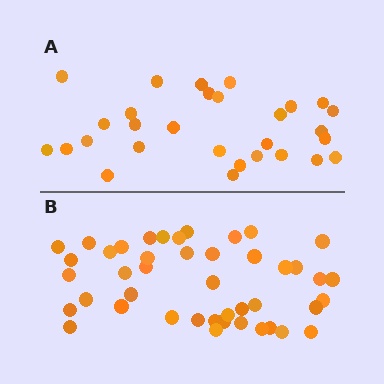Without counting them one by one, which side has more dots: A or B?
Region B (the bottom region) has more dots.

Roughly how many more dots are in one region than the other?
Region B has approximately 15 more dots than region A.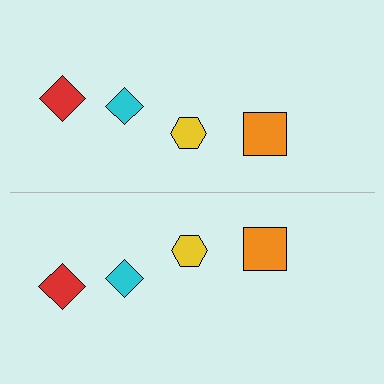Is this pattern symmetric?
Yes, this pattern has bilateral (reflection) symmetry.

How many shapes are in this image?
There are 8 shapes in this image.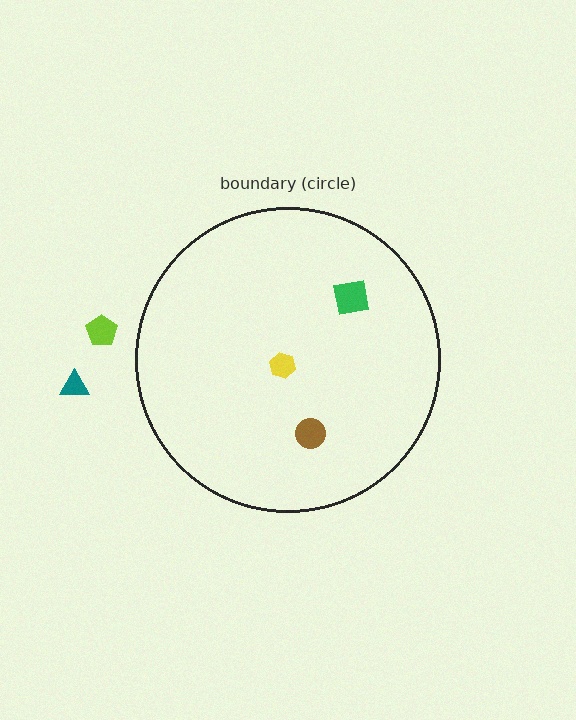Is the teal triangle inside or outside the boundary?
Outside.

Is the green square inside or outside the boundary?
Inside.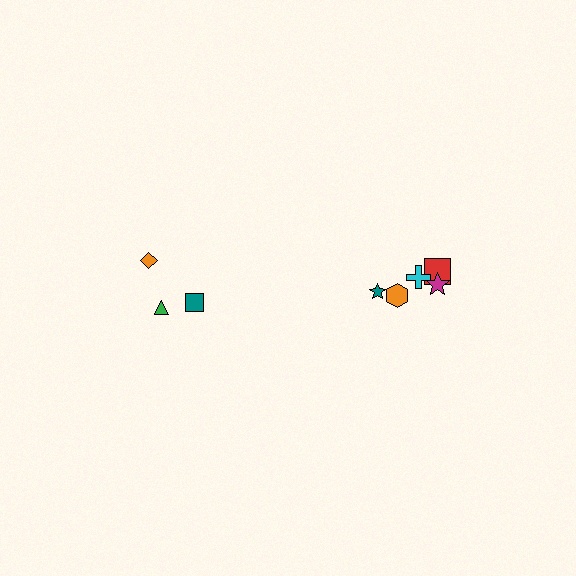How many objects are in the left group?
There are 3 objects.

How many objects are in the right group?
There are 5 objects.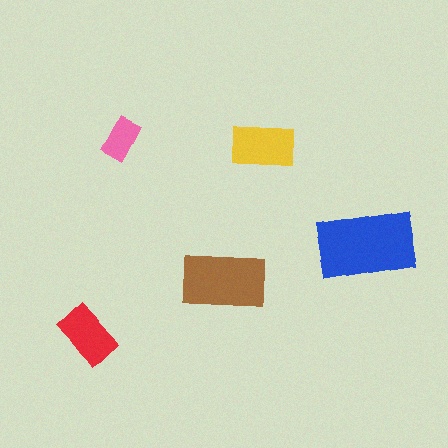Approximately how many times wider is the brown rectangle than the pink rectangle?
About 2 times wider.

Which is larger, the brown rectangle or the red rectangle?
The brown one.